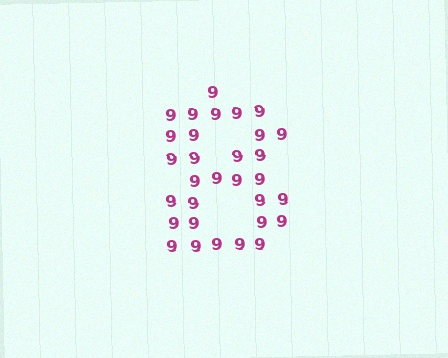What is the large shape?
The large shape is the digit 8.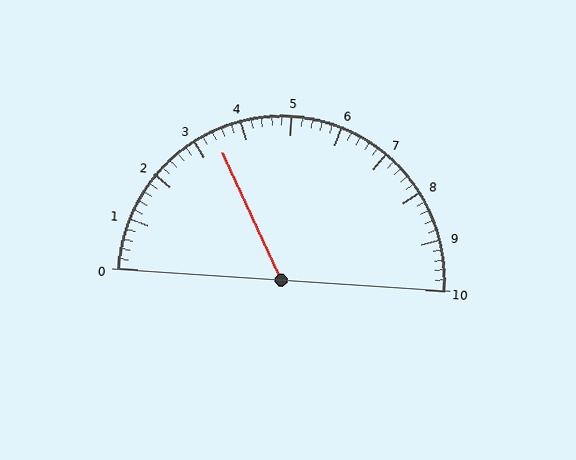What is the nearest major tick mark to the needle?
The nearest major tick mark is 3.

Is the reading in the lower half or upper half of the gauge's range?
The reading is in the lower half of the range (0 to 10).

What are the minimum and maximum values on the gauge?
The gauge ranges from 0 to 10.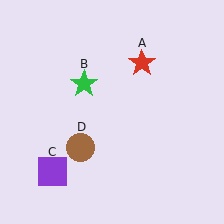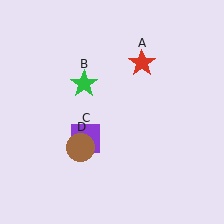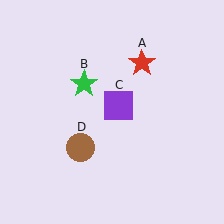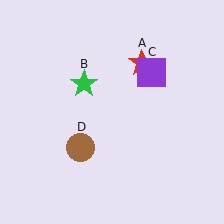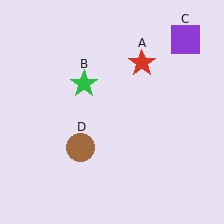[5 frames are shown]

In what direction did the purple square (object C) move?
The purple square (object C) moved up and to the right.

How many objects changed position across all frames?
1 object changed position: purple square (object C).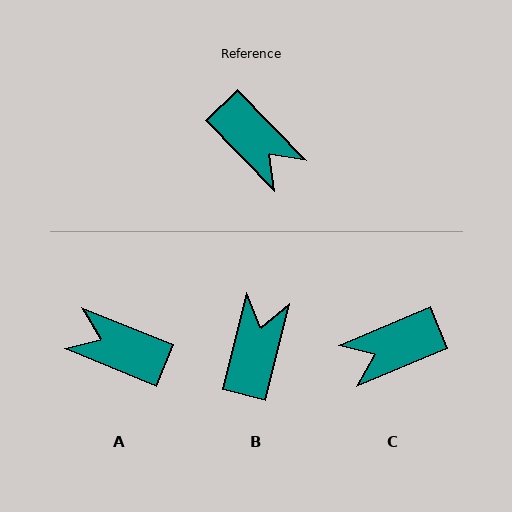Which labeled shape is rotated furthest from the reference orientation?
A, about 157 degrees away.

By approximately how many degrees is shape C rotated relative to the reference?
Approximately 112 degrees clockwise.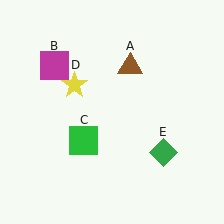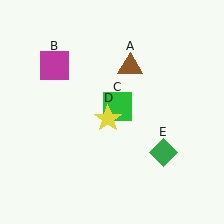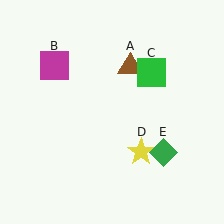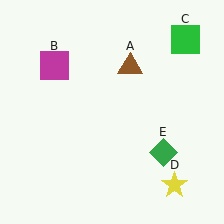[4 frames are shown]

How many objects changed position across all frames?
2 objects changed position: green square (object C), yellow star (object D).